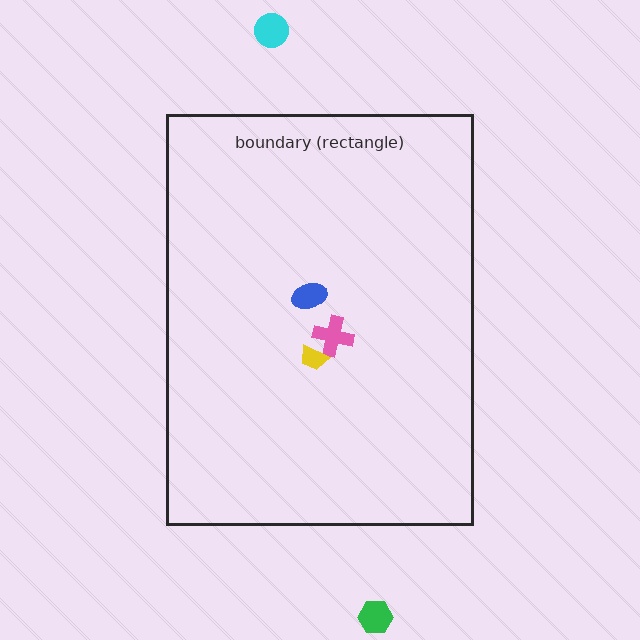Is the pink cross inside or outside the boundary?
Inside.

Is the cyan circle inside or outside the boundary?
Outside.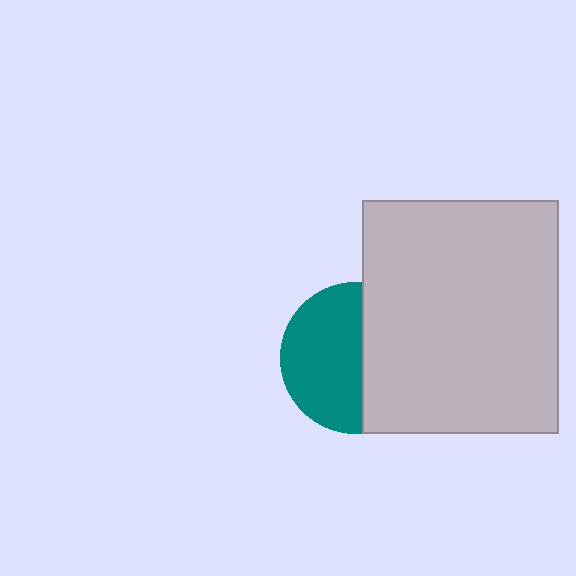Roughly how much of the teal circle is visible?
About half of it is visible (roughly 55%).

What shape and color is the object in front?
The object in front is a light gray rectangle.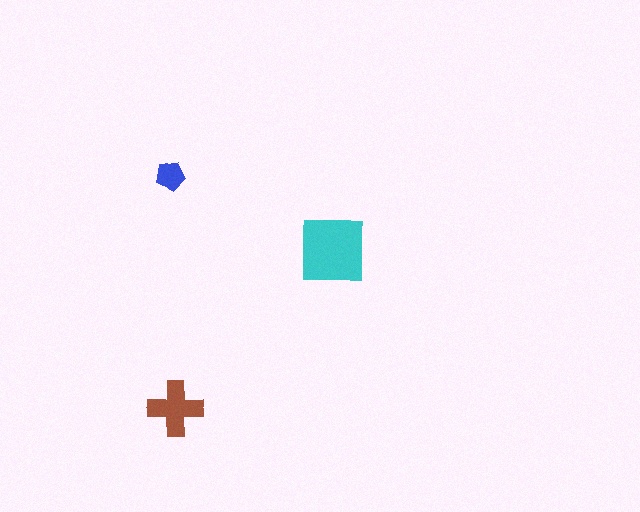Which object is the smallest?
The blue pentagon.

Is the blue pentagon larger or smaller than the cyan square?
Smaller.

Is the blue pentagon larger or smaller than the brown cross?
Smaller.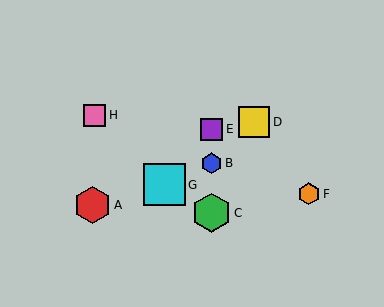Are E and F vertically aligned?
No, E is at x≈212 and F is at x≈309.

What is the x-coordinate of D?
Object D is at x≈254.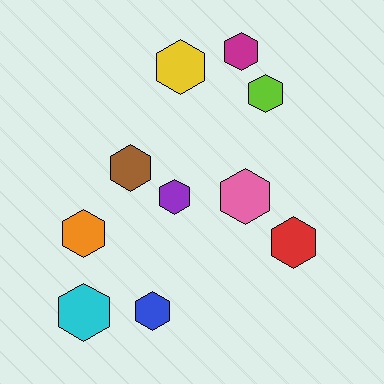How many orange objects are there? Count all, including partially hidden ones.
There is 1 orange object.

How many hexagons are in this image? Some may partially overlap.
There are 10 hexagons.